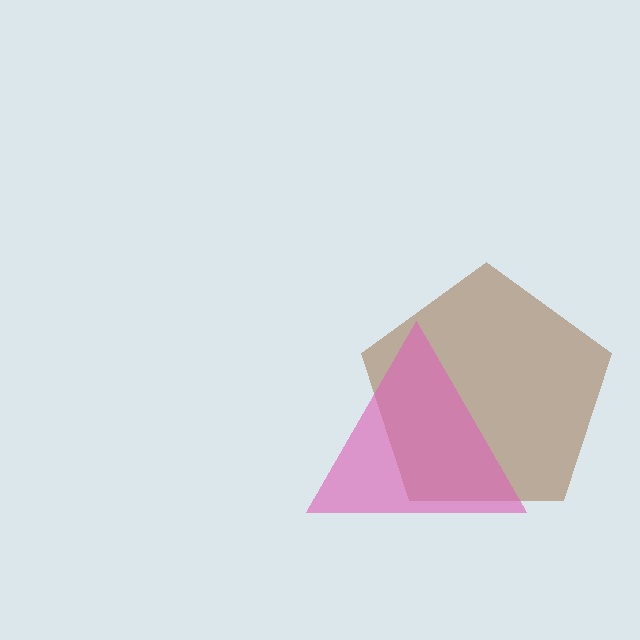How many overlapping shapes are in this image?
There are 2 overlapping shapes in the image.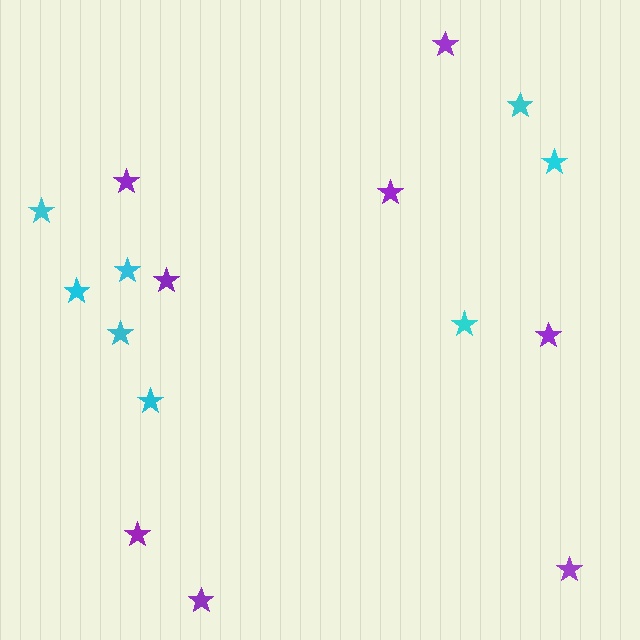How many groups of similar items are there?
There are 2 groups: one group of cyan stars (8) and one group of purple stars (8).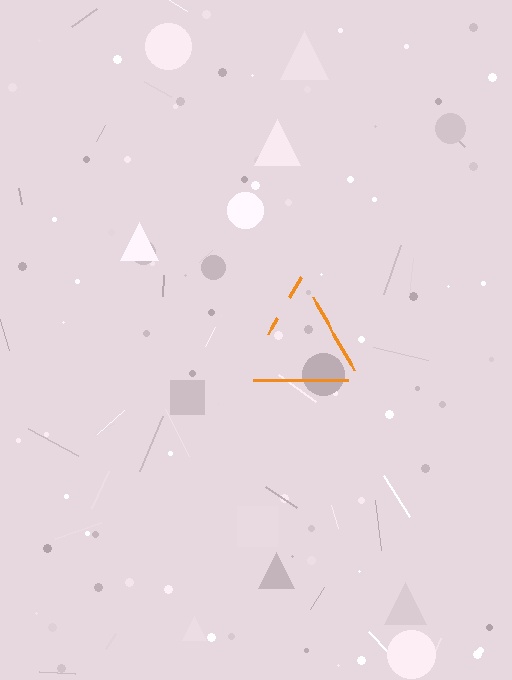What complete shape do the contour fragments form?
The contour fragments form a triangle.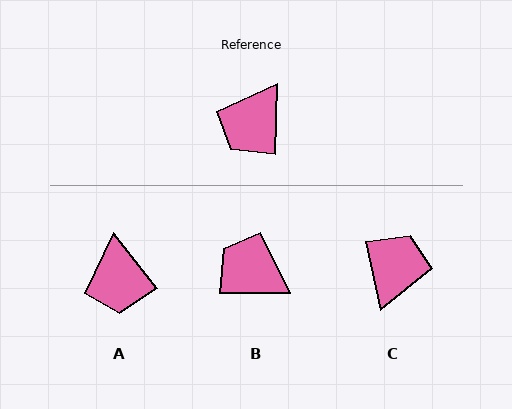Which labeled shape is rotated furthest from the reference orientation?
C, about 166 degrees away.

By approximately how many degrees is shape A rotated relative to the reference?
Approximately 40 degrees counter-clockwise.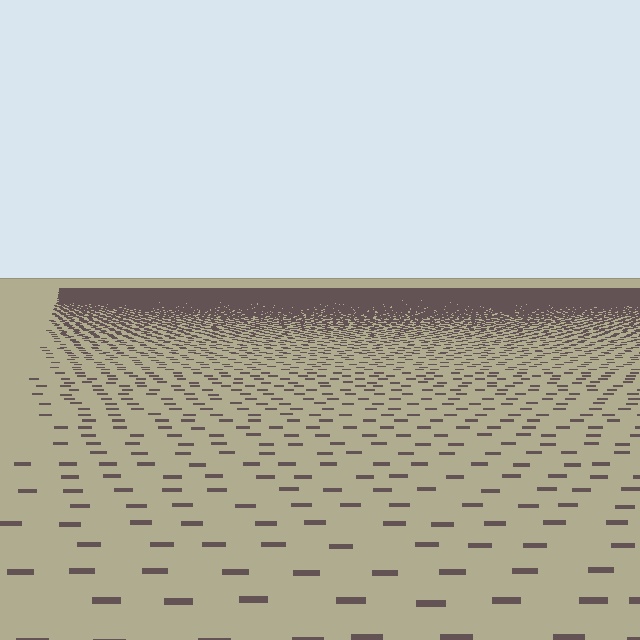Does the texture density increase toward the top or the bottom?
Density increases toward the top.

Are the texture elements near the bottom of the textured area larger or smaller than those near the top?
Larger. Near the bottom, elements are closer to the viewer and appear at a bigger on-screen size.